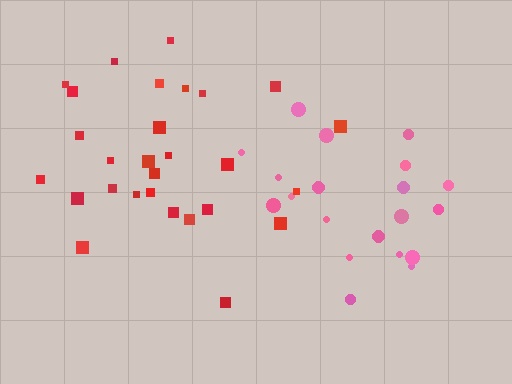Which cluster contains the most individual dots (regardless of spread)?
Red (28).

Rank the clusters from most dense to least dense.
pink, red.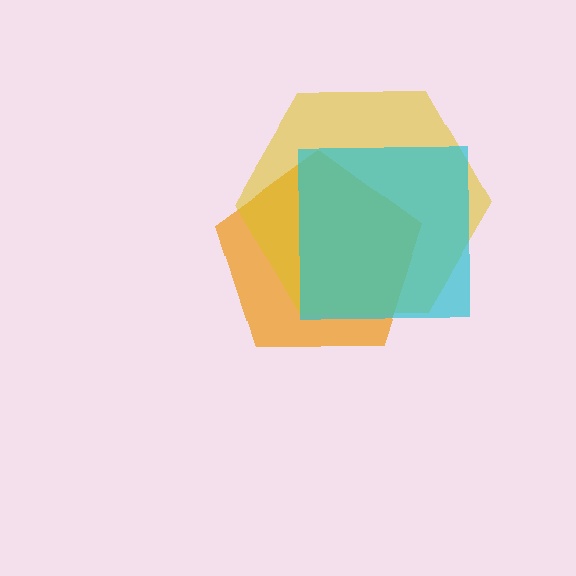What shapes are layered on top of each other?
The layered shapes are: an orange pentagon, a yellow hexagon, a cyan square.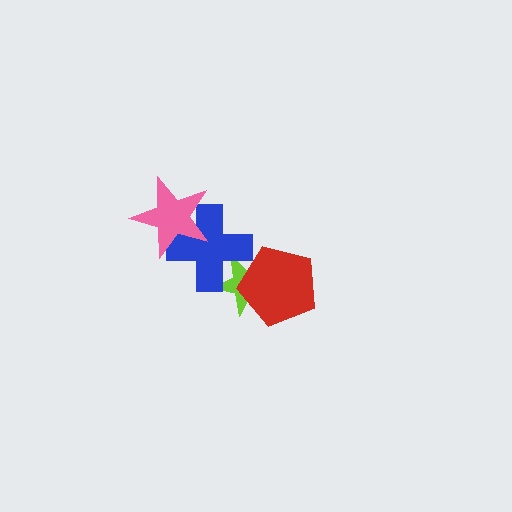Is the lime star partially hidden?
Yes, it is partially covered by another shape.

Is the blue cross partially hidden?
Yes, it is partially covered by another shape.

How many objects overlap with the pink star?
1 object overlaps with the pink star.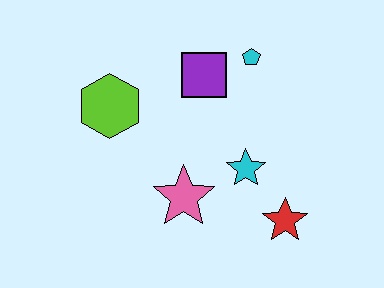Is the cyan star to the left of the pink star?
No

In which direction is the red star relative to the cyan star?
The red star is below the cyan star.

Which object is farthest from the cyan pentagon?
The red star is farthest from the cyan pentagon.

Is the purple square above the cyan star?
Yes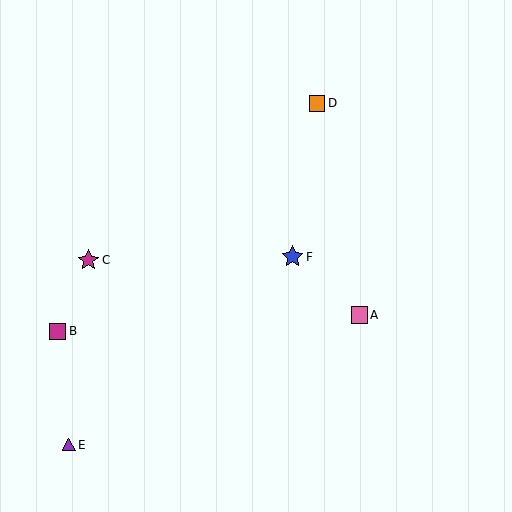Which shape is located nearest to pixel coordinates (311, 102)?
The orange square (labeled D) at (317, 103) is nearest to that location.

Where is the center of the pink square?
The center of the pink square is at (359, 315).